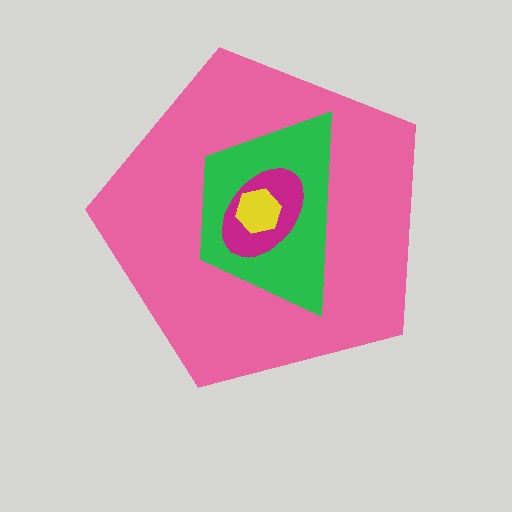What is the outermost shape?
The pink pentagon.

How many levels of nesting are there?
4.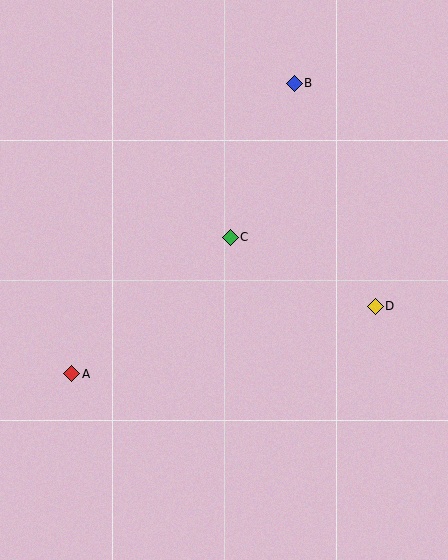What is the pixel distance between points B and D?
The distance between B and D is 237 pixels.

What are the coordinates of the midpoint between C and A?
The midpoint between C and A is at (151, 306).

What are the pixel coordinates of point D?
Point D is at (375, 306).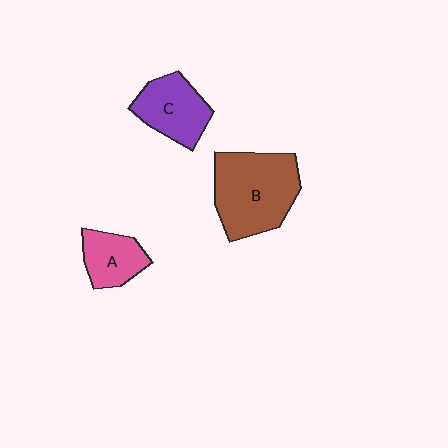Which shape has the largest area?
Shape B (brown).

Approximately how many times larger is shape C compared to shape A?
Approximately 1.3 times.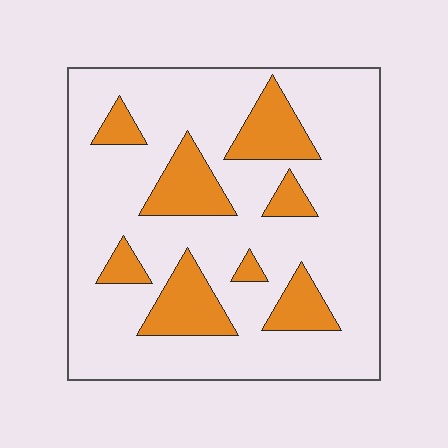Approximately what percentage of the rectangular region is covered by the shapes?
Approximately 20%.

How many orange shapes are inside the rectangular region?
8.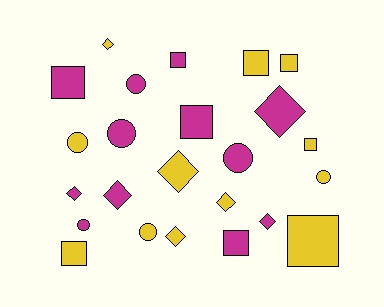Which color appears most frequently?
Magenta, with 12 objects.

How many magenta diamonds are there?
There are 4 magenta diamonds.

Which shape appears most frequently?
Square, with 9 objects.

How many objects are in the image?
There are 24 objects.